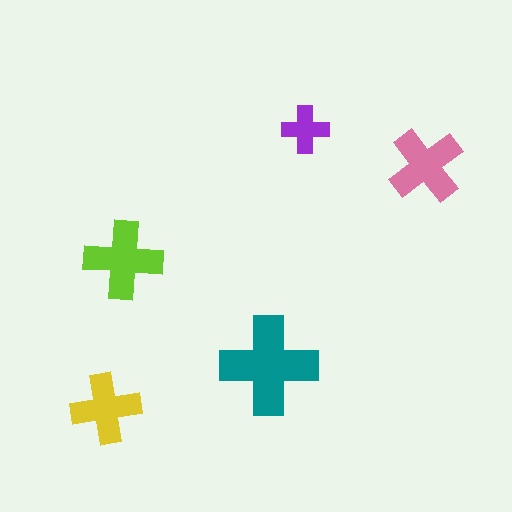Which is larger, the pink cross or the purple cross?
The pink one.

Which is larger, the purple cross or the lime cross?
The lime one.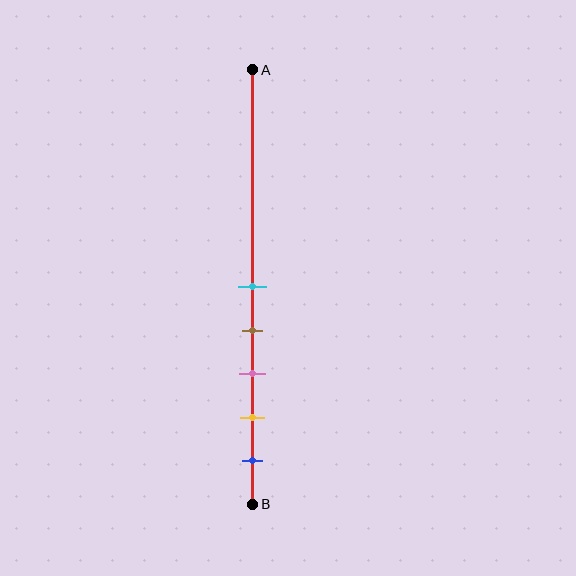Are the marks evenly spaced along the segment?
Yes, the marks are approximately evenly spaced.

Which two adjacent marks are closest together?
The cyan and brown marks are the closest adjacent pair.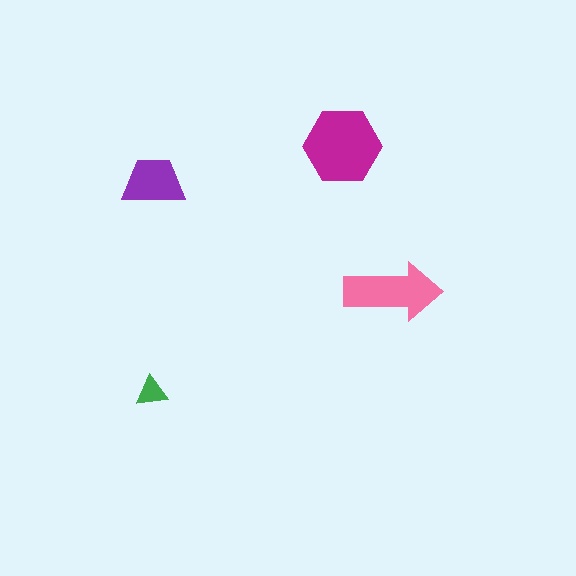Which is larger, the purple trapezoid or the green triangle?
The purple trapezoid.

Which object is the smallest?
The green triangle.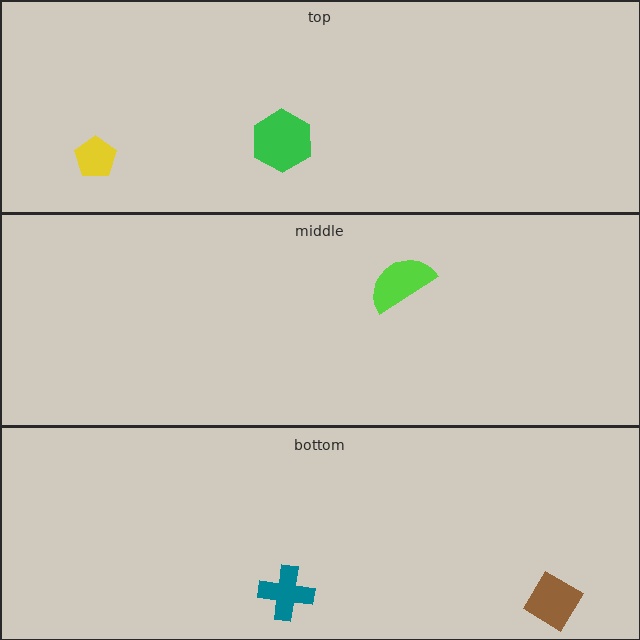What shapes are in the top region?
The yellow pentagon, the green hexagon.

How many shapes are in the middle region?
1.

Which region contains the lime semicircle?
The middle region.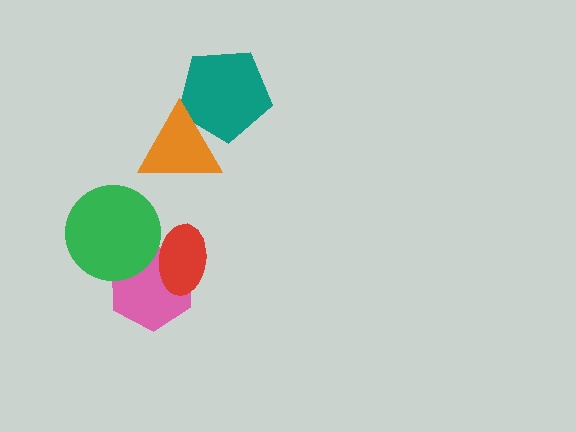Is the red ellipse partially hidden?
Yes, it is partially covered by another shape.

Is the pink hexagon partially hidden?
Yes, it is partially covered by another shape.